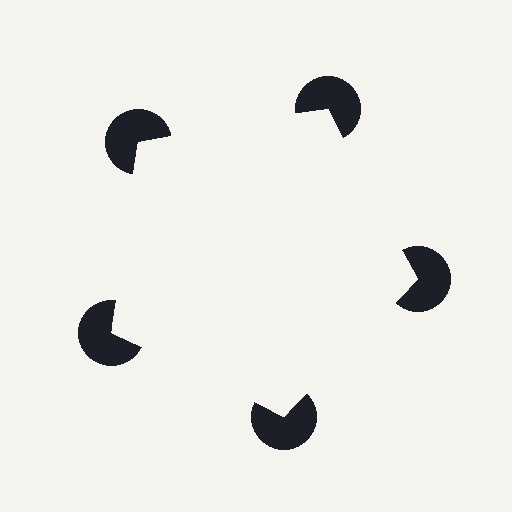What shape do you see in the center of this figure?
An illusory pentagon — its edges are inferred from the aligned wedge cuts in the pac-man discs, not physically drawn.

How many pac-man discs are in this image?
There are 5 — one at each vertex of the illusory pentagon.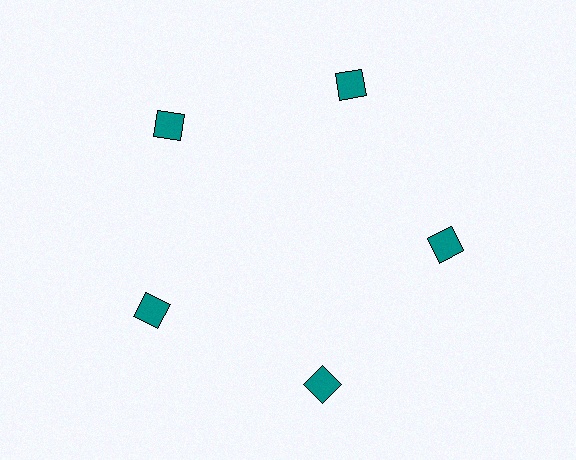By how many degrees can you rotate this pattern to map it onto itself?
The pattern maps onto itself every 72 degrees of rotation.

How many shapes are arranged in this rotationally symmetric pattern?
There are 5 shapes, arranged in 5 groups of 1.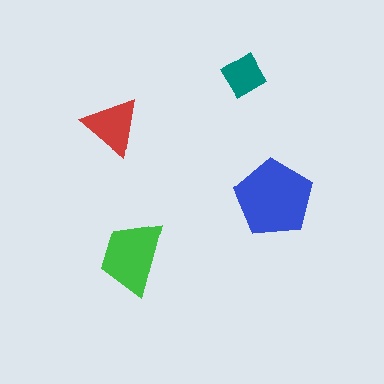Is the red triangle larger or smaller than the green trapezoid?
Smaller.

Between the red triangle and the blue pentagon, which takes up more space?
The blue pentagon.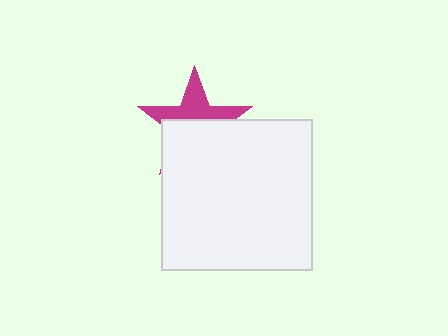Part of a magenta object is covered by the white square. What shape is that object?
It is a star.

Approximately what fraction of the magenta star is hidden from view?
Roughly 55% of the magenta star is hidden behind the white square.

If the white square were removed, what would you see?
You would see the complete magenta star.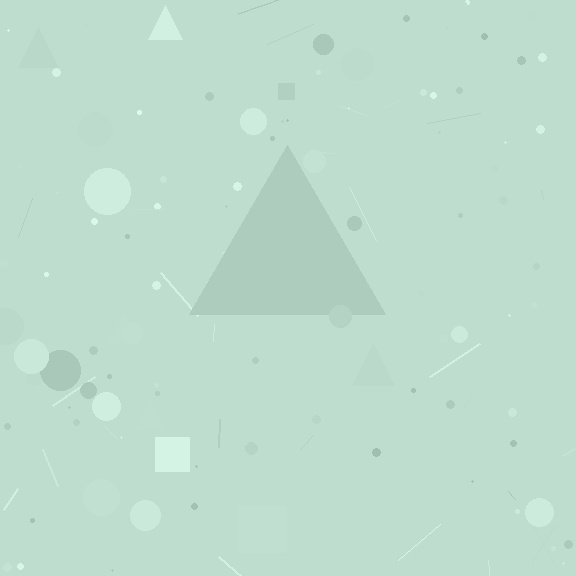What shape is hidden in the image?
A triangle is hidden in the image.